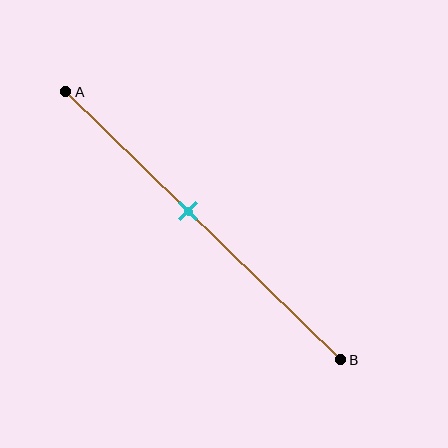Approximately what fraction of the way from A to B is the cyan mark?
The cyan mark is approximately 45% of the way from A to B.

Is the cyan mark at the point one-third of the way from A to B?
No, the mark is at about 45% from A, not at the 33% one-third point.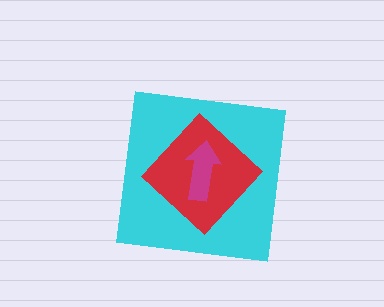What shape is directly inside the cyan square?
The red diamond.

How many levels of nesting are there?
3.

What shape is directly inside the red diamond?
The magenta arrow.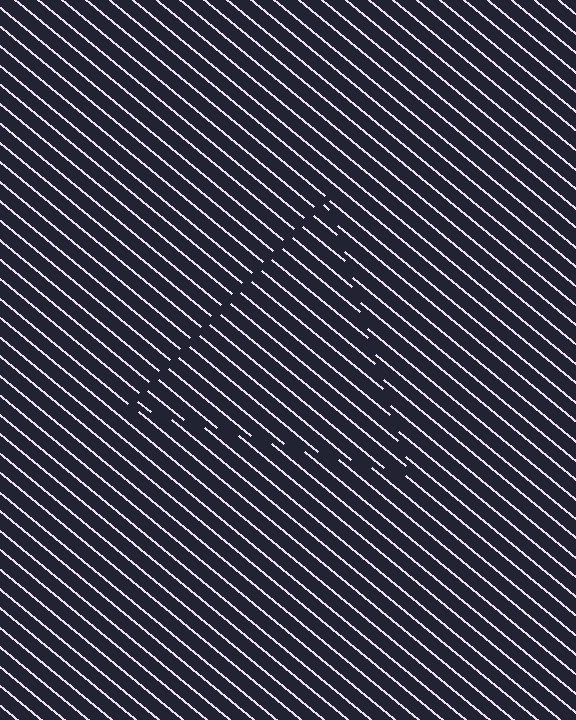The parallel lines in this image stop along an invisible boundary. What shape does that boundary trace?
An illusory triangle. The interior of the shape contains the same grating, shifted by half a period — the contour is defined by the phase discontinuity where line-ends from the inner and outer gratings abut.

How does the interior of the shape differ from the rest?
The interior of the shape contains the same grating, shifted by half a period — the contour is defined by the phase discontinuity where line-ends from the inner and outer gratings abut.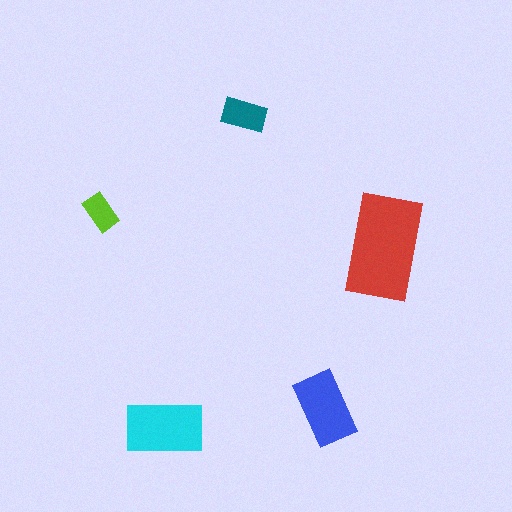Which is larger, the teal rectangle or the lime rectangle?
The teal one.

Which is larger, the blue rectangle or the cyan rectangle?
The cyan one.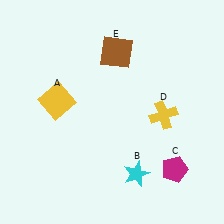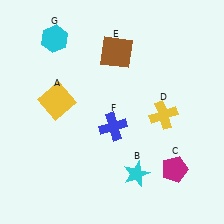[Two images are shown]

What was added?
A blue cross (F), a cyan hexagon (G) were added in Image 2.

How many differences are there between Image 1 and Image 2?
There are 2 differences between the two images.